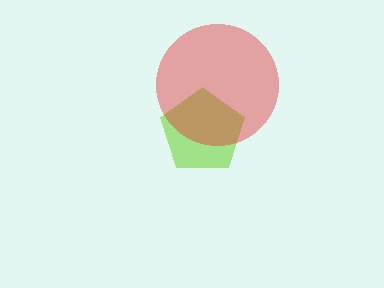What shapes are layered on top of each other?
The layered shapes are: a lime pentagon, a red circle.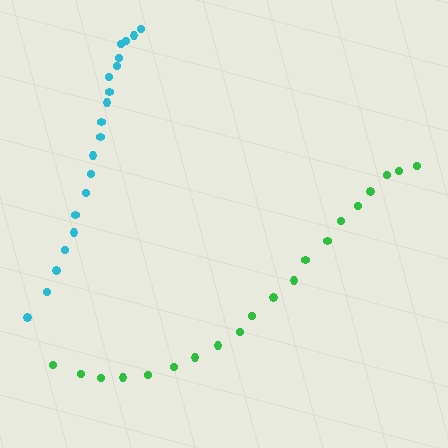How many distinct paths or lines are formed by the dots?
There are 2 distinct paths.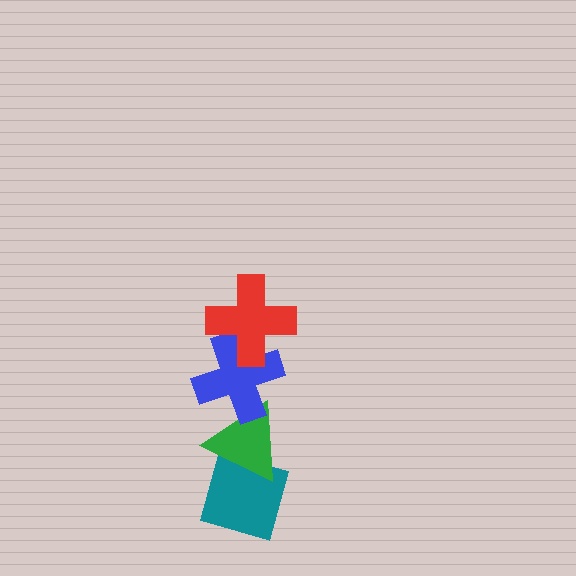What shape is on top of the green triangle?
The blue cross is on top of the green triangle.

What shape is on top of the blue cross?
The red cross is on top of the blue cross.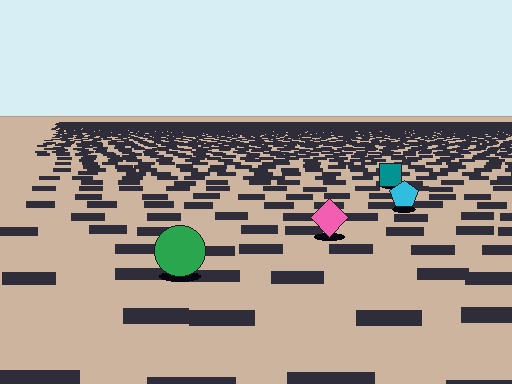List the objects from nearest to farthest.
From nearest to farthest: the green circle, the pink diamond, the cyan pentagon, the teal square.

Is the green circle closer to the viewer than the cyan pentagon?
Yes. The green circle is closer — you can tell from the texture gradient: the ground texture is coarser near it.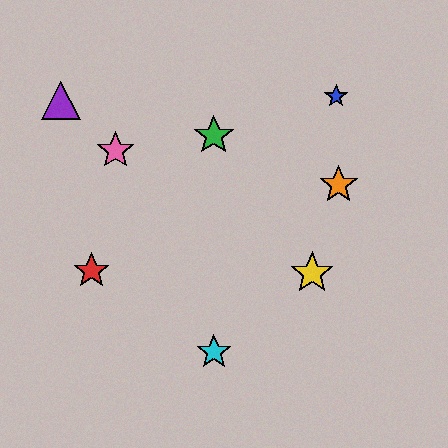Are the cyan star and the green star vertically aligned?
Yes, both are at x≈214.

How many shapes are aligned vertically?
2 shapes (the green star, the cyan star) are aligned vertically.